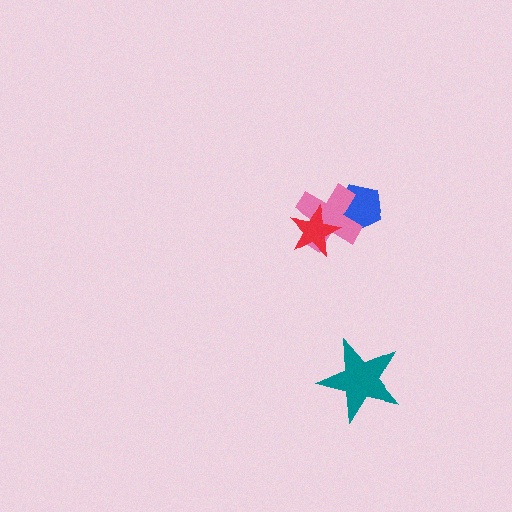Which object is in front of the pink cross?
The red star is in front of the pink cross.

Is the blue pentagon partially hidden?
Yes, it is partially covered by another shape.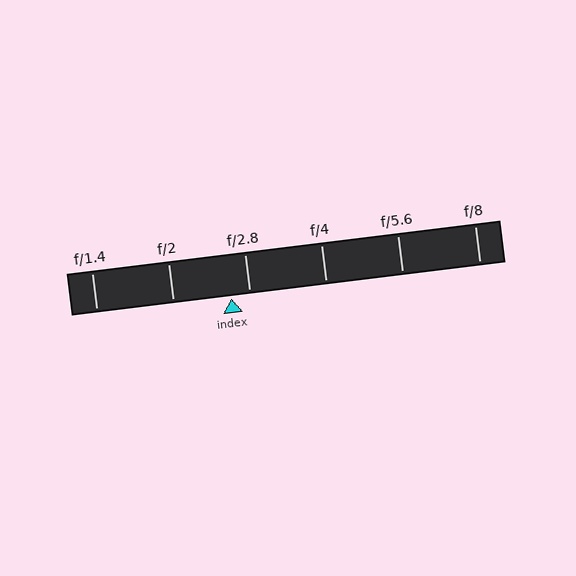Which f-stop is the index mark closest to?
The index mark is closest to f/2.8.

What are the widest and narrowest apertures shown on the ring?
The widest aperture shown is f/1.4 and the narrowest is f/8.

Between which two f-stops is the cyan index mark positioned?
The index mark is between f/2 and f/2.8.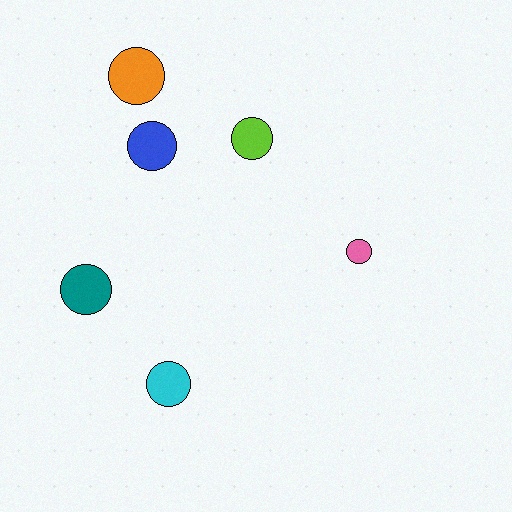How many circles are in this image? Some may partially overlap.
There are 6 circles.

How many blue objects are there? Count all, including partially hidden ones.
There is 1 blue object.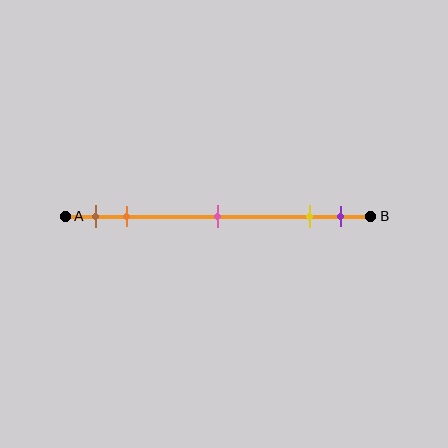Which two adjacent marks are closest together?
The yellow and purple marks are the closest adjacent pair.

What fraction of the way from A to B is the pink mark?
The pink mark is approximately 50% (0.5) of the way from A to B.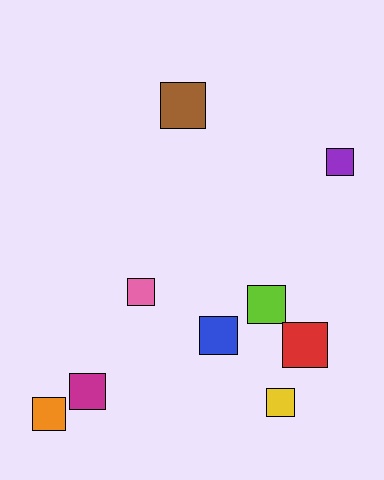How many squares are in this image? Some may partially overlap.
There are 9 squares.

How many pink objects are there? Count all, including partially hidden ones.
There is 1 pink object.